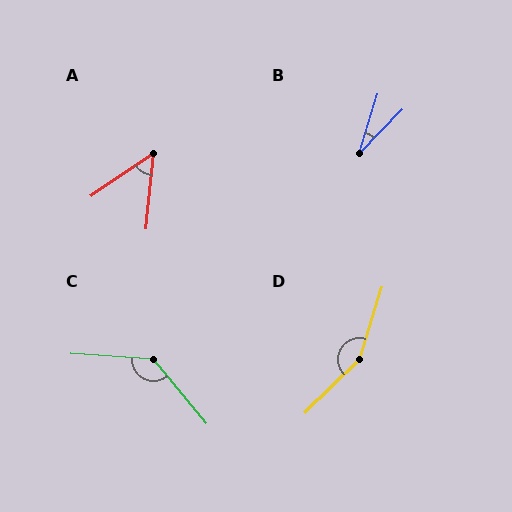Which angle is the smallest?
B, at approximately 27 degrees.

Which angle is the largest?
D, at approximately 152 degrees.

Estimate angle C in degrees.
Approximately 134 degrees.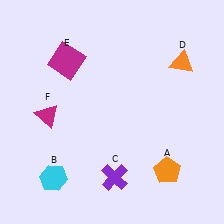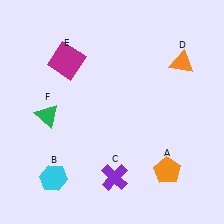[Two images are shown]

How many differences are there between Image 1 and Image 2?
There is 1 difference between the two images.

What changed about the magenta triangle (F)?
In Image 1, F is magenta. In Image 2, it changed to green.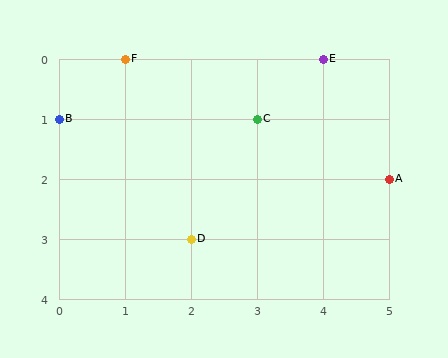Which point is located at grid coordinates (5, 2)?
Point A is at (5, 2).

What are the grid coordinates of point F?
Point F is at grid coordinates (1, 0).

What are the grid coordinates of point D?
Point D is at grid coordinates (2, 3).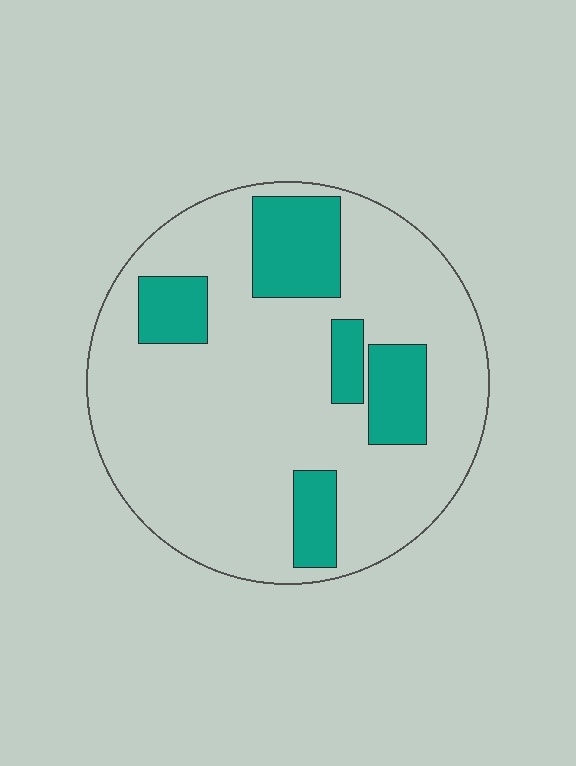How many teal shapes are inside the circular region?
5.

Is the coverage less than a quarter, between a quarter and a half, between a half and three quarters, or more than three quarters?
Less than a quarter.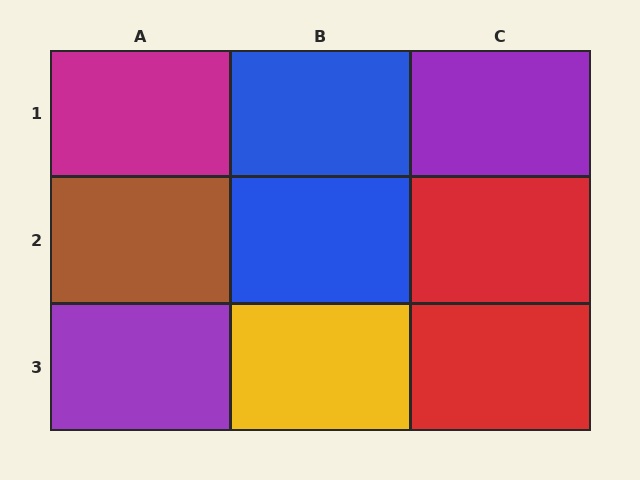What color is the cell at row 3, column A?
Purple.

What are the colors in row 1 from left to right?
Magenta, blue, purple.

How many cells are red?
2 cells are red.